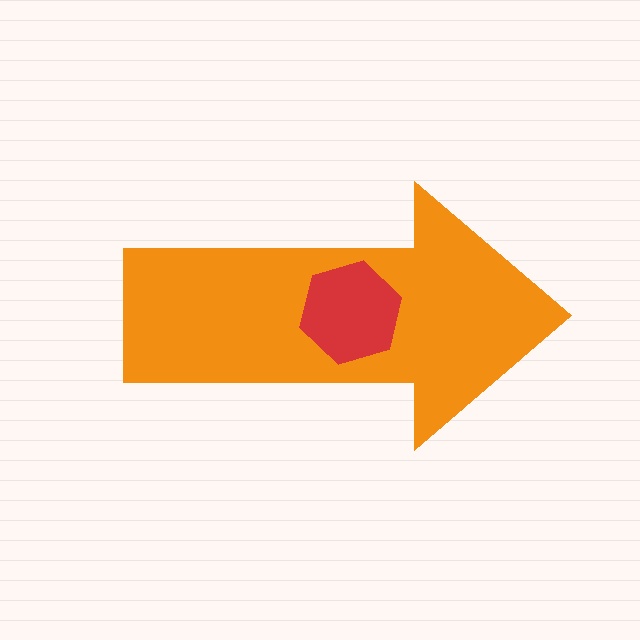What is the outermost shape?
The orange arrow.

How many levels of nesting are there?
2.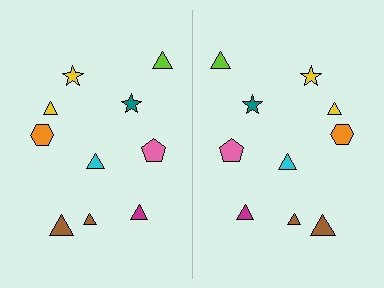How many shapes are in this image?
There are 20 shapes in this image.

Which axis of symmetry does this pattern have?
The pattern has a vertical axis of symmetry running through the center of the image.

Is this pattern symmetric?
Yes, this pattern has bilateral (reflection) symmetry.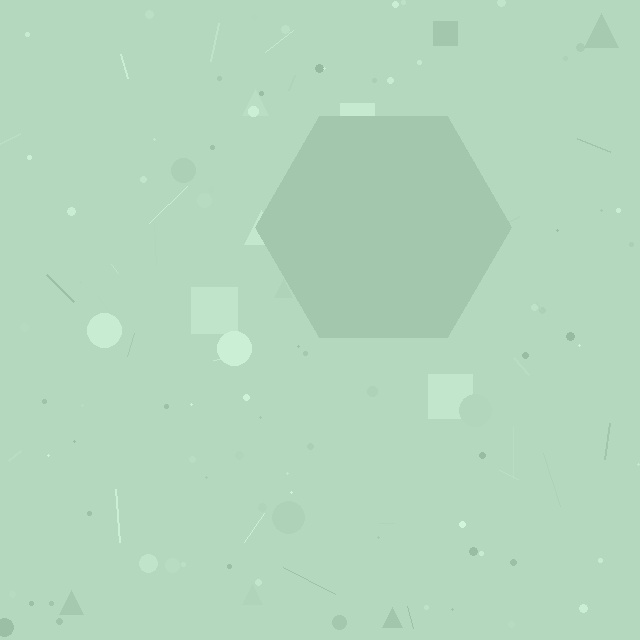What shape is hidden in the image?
A hexagon is hidden in the image.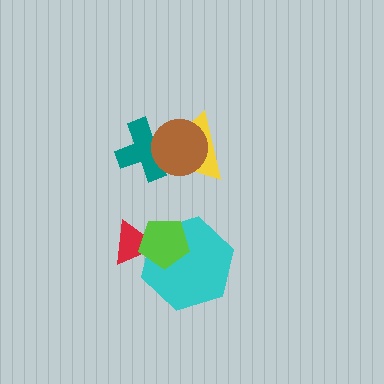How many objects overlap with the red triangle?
2 objects overlap with the red triangle.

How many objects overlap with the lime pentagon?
2 objects overlap with the lime pentagon.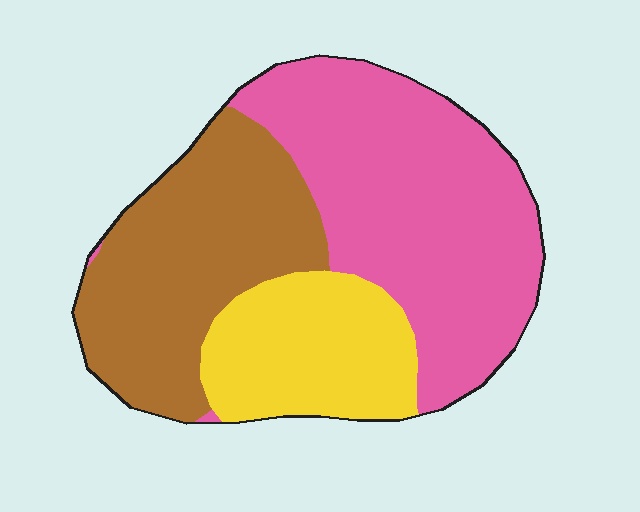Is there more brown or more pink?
Pink.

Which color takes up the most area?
Pink, at roughly 45%.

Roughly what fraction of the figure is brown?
Brown covers 33% of the figure.